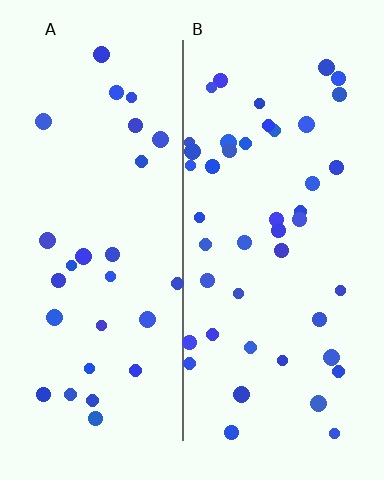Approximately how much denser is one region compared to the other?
Approximately 1.6× — region B over region A.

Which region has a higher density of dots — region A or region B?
B (the right).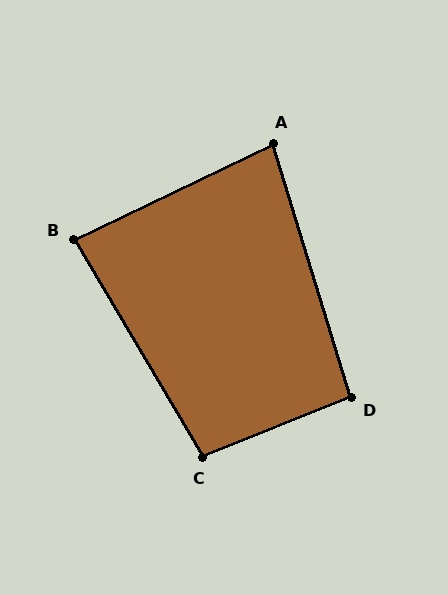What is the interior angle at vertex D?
Approximately 95 degrees (obtuse).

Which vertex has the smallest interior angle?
A, at approximately 82 degrees.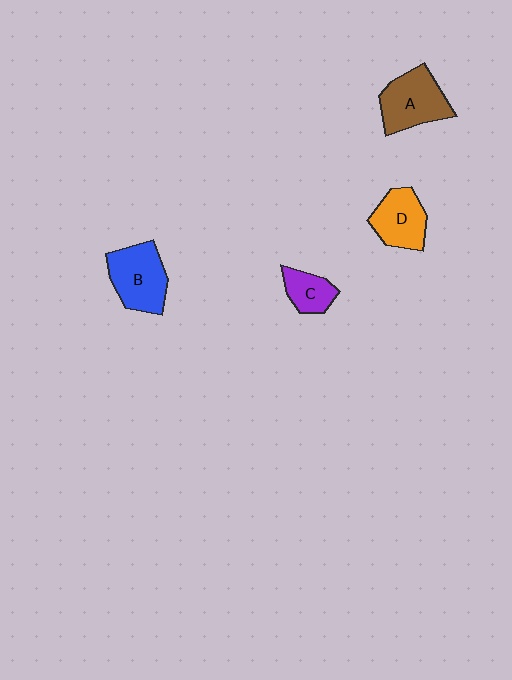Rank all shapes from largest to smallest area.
From largest to smallest: B (blue), A (brown), D (orange), C (purple).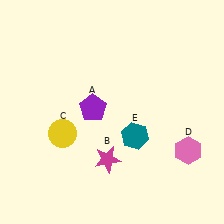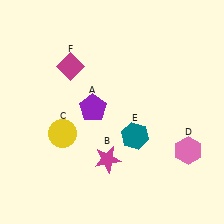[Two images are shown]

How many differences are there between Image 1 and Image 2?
There is 1 difference between the two images.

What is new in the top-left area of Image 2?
A magenta diamond (F) was added in the top-left area of Image 2.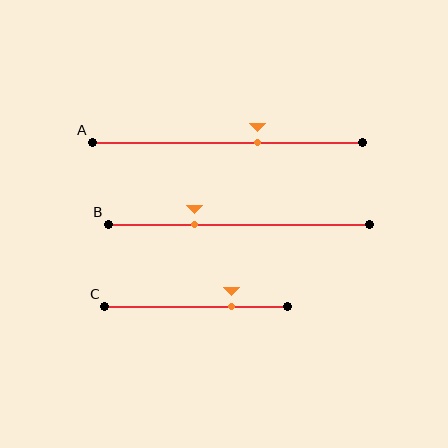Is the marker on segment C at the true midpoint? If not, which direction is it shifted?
No, the marker on segment C is shifted to the right by about 19% of the segment length.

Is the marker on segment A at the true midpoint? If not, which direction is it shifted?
No, the marker on segment A is shifted to the right by about 11% of the segment length.